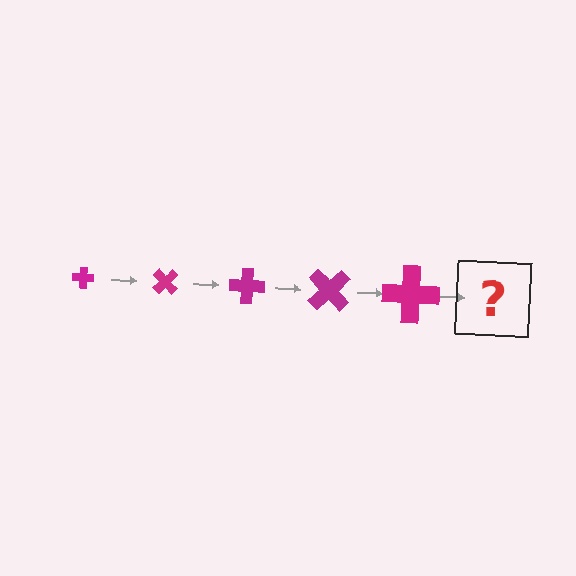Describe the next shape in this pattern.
It should be a cross, larger than the previous one and rotated 225 degrees from the start.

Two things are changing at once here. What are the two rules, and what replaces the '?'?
The two rules are that the cross grows larger each step and it rotates 45 degrees each step. The '?' should be a cross, larger than the previous one and rotated 225 degrees from the start.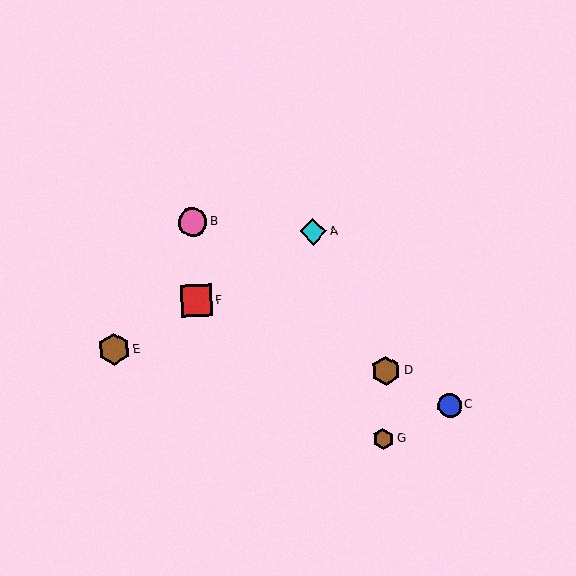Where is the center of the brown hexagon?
The center of the brown hexagon is at (386, 371).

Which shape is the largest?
The red square (labeled F) is the largest.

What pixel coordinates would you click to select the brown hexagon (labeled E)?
Click at (114, 349) to select the brown hexagon E.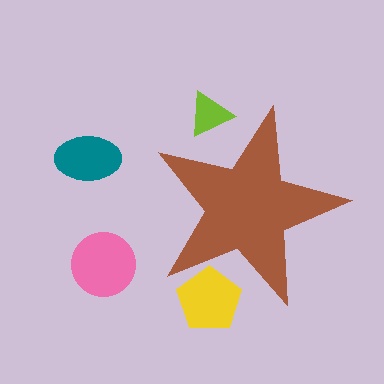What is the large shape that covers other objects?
A brown star.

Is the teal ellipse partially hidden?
No, the teal ellipse is fully visible.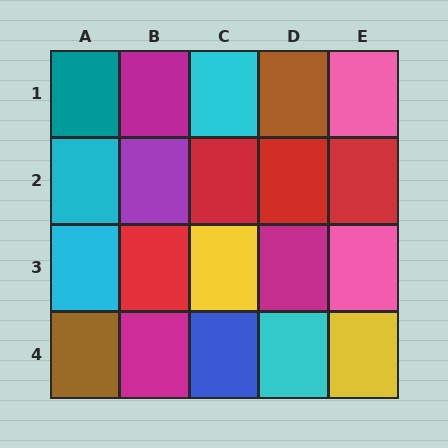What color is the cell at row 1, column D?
Brown.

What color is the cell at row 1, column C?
Cyan.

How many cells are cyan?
4 cells are cyan.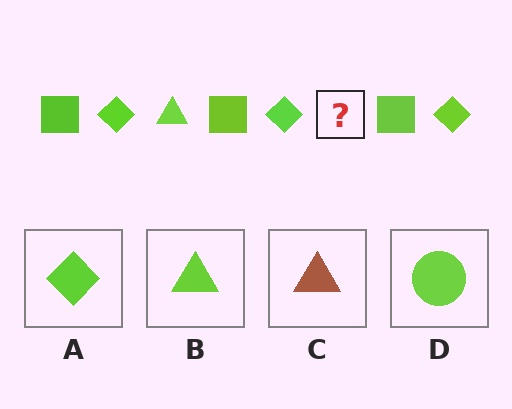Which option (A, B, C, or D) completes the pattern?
B.